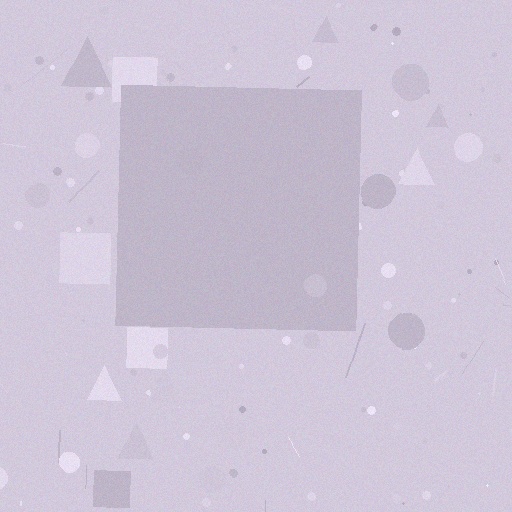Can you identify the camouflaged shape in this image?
The camouflaged shape is a square.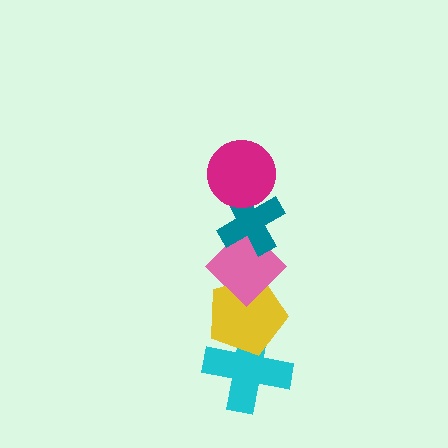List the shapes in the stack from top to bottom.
From top to bottom: the magenta circle, the teal cross, the pink diamond, the yellow pentagon, the cyan cross.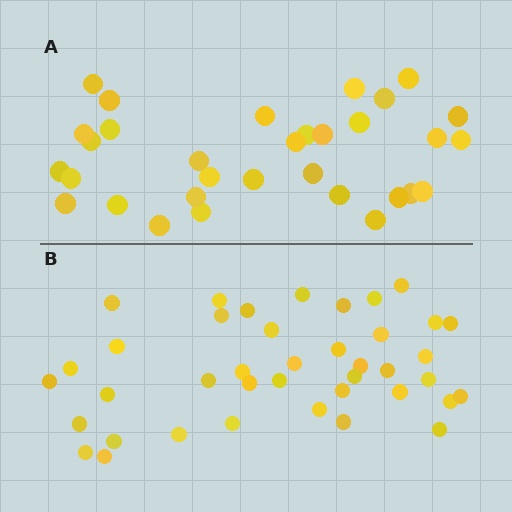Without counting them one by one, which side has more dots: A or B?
Region B (the bottom region) has more dots.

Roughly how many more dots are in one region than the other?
Region B has roughly 8 or so more dots than region A.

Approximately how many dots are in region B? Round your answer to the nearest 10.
About 40 dots.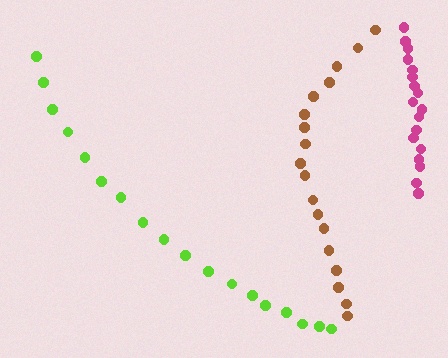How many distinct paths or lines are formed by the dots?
There are 3 distinct paths.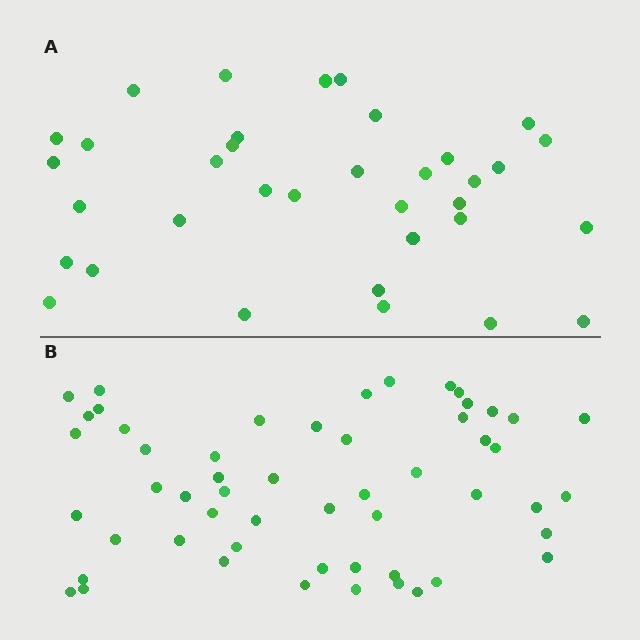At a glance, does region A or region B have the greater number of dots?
Region B (the bottom region) has more dots.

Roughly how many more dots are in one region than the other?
Region B has approximately 20 more dots than region A.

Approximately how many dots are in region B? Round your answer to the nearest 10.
About 50 dots. (The exact count is 54, which rounds to 50.)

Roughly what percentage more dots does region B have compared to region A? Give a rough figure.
About 55% more.